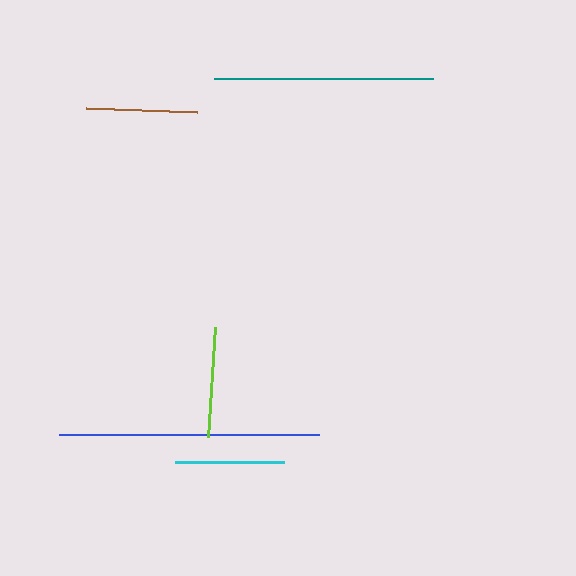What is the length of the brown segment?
The brown segment is approximately 111 pixels long.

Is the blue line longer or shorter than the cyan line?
The blue line is longer than the cyan line.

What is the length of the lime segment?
The lime segment is approximately 110 pixels long.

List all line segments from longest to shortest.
From longest to shortest: blue, teal, brown, lime, cyan.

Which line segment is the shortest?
The cyan line is the shortest at approximately 109 pixels.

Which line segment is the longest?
The blue line is the longest at approximately 259 pixels.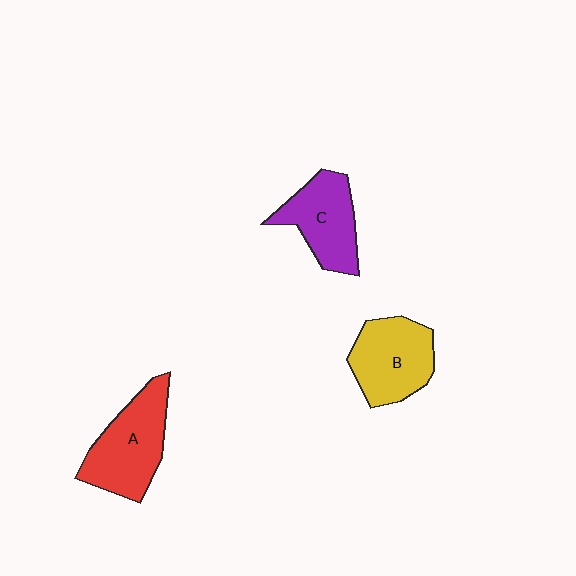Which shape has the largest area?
Shape A (red).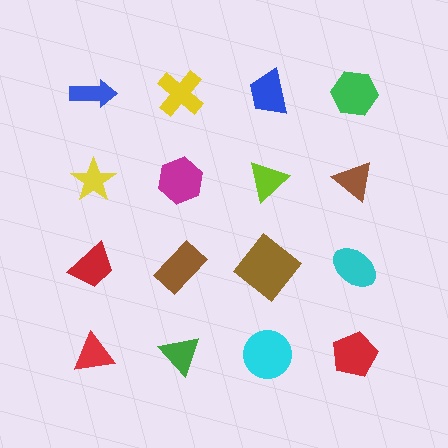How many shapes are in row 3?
4 shapes.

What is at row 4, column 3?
A cyan circle.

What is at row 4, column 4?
A red pentagon.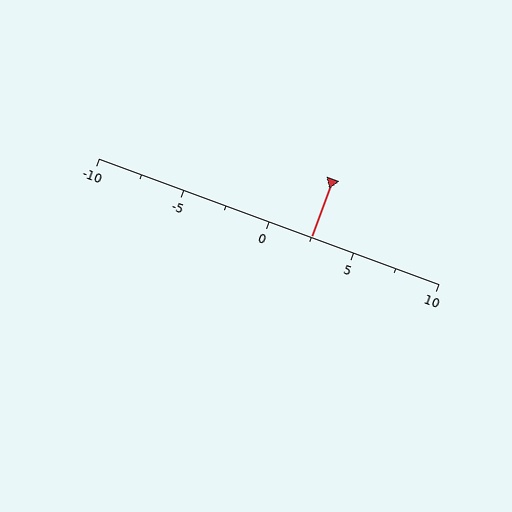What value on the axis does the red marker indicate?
The marker indicates approximately 2.5.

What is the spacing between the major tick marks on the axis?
The major ticks are spaced 5 apart.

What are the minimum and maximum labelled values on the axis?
The axis runs from -10 to 10.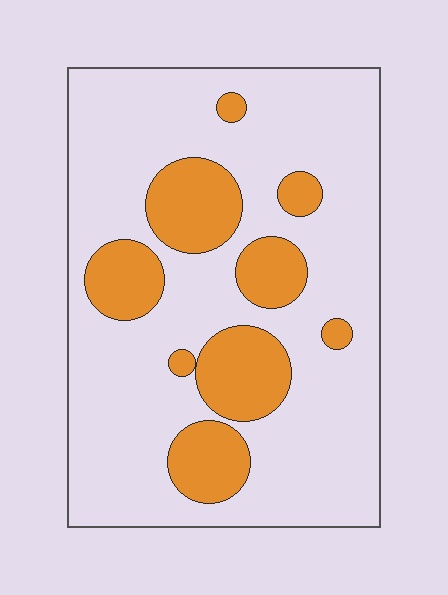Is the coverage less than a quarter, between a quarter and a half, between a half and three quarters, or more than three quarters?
Less than a quarter.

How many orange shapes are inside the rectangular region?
9.